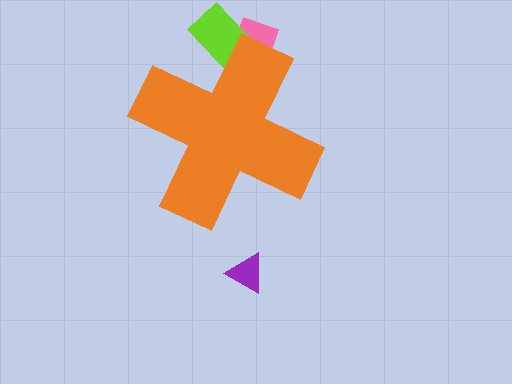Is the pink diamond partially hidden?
Yes, the pink diamond is partially hidden behind the orange cross.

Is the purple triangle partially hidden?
No, the purple triangle is fully visible.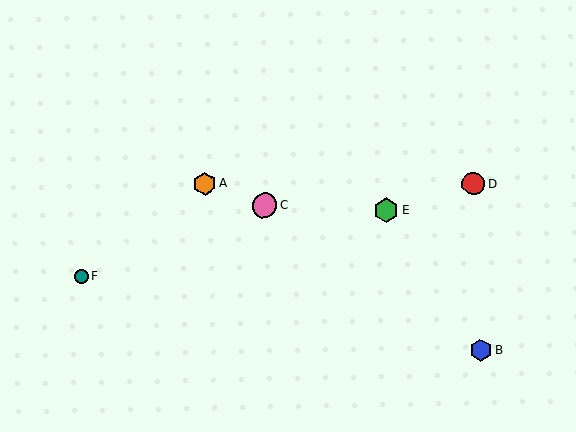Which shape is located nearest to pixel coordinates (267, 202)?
The pink circle (labeled C) at (264, 205) is nearest to that location.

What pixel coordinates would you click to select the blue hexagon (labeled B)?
Click at (481, 351) to select the blue hexagon B.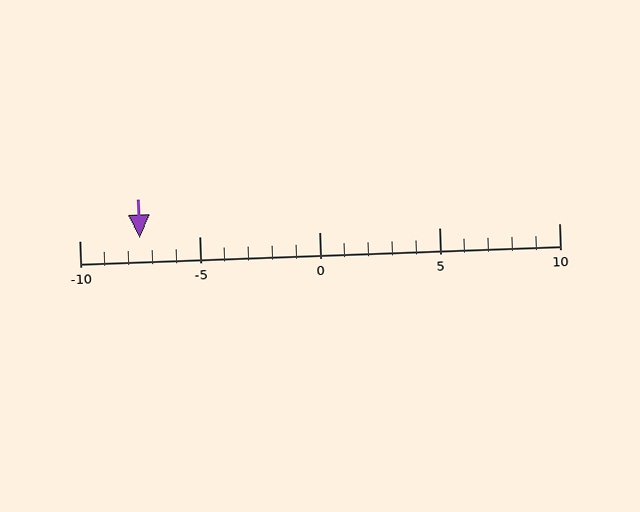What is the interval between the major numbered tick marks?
The major tick marks are spaced 5 units apart.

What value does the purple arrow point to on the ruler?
The purple arrow points to approximately -8.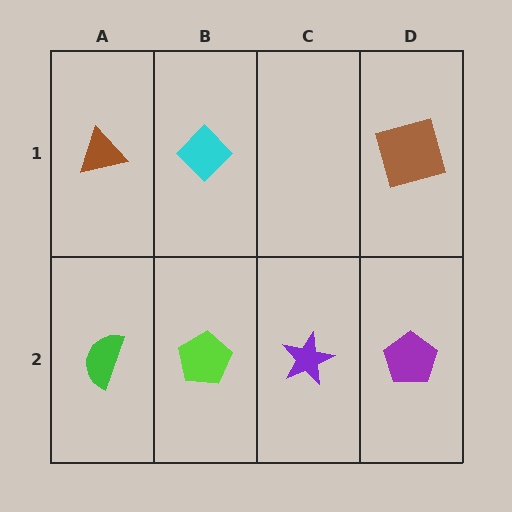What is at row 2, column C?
A purple star.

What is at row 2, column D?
A purple pentagon.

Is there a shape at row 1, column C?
No, that cell is empty.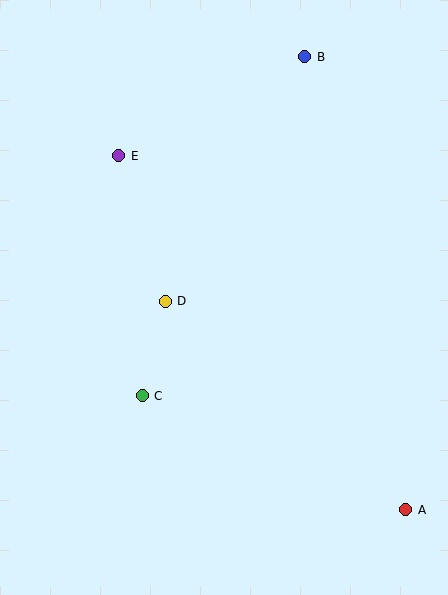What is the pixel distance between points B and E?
The distance between B and E is 211 pixels.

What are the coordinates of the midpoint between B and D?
The midpoint between B and D is at (235, 179).